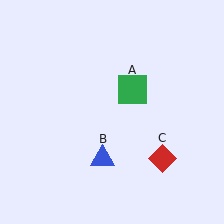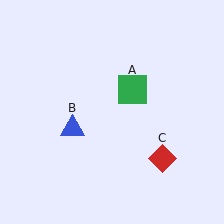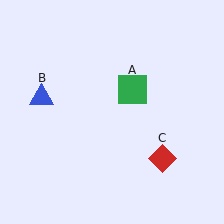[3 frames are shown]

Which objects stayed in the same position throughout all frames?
Green square (object A) and red diamond (object C) remained stationary.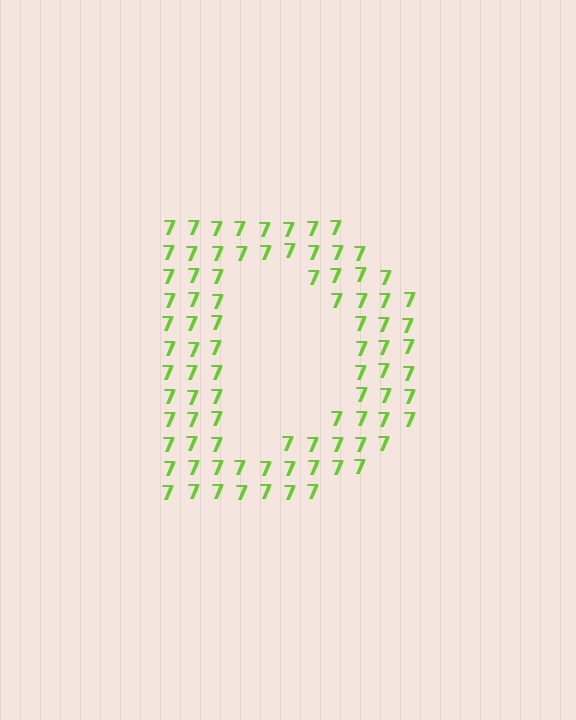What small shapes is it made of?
It is made of small digit 7's.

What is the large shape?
The large shape is the letter D.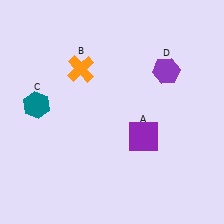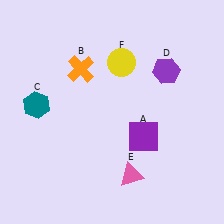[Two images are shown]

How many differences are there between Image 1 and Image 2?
There are 2 differences between the two images.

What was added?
A pink triangle (E), a yellow circle (F) were added in Image 2.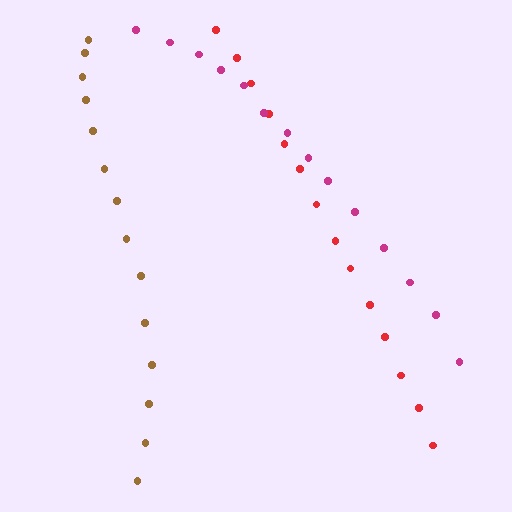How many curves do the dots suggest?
There are 3 distinct paths.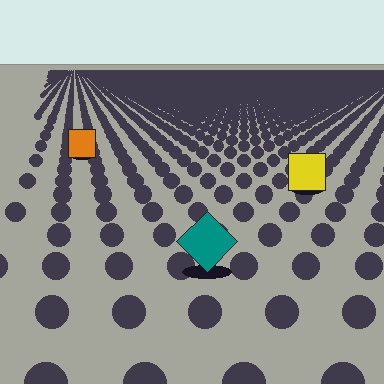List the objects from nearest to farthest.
From nearest to farthest: the teal diamond, the yellow square, the orange square.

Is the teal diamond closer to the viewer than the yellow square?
Yes. The teal diamond is closer — you can tell from the texture gradient: the ground texture is coarser near it.